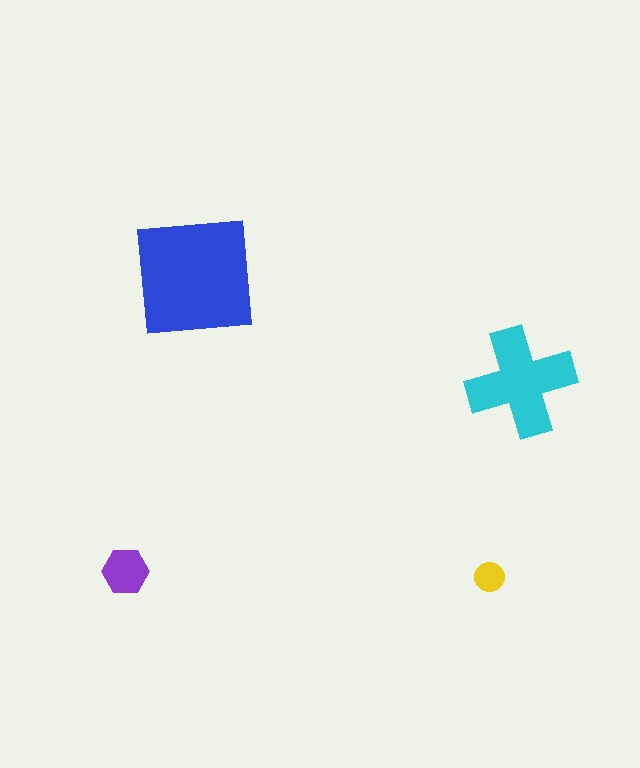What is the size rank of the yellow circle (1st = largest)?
4th.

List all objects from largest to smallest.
The blue square, the cyan cross, the purple hexagon, the yellow circle.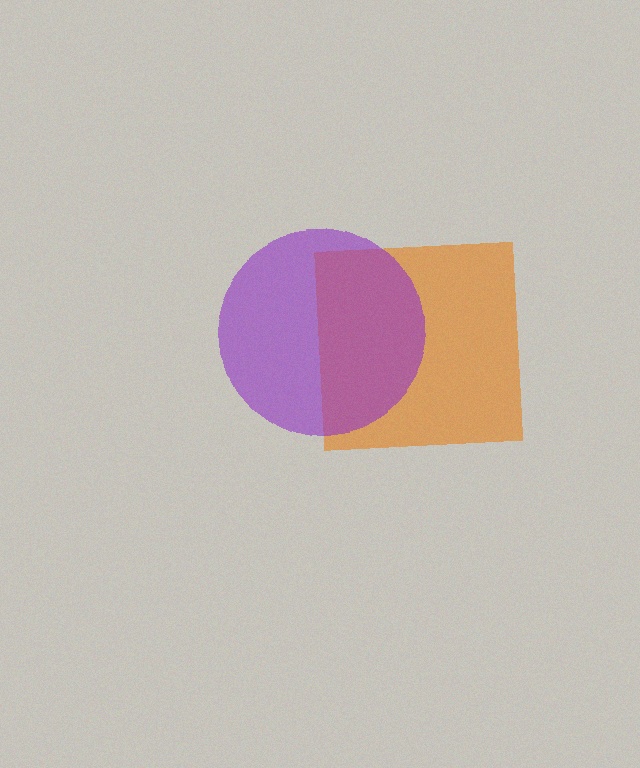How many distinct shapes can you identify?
There are 2 distinct shapes: an orange square, a purple circle.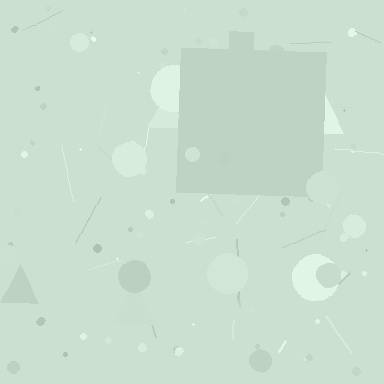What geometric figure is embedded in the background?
A square is embedded in the background.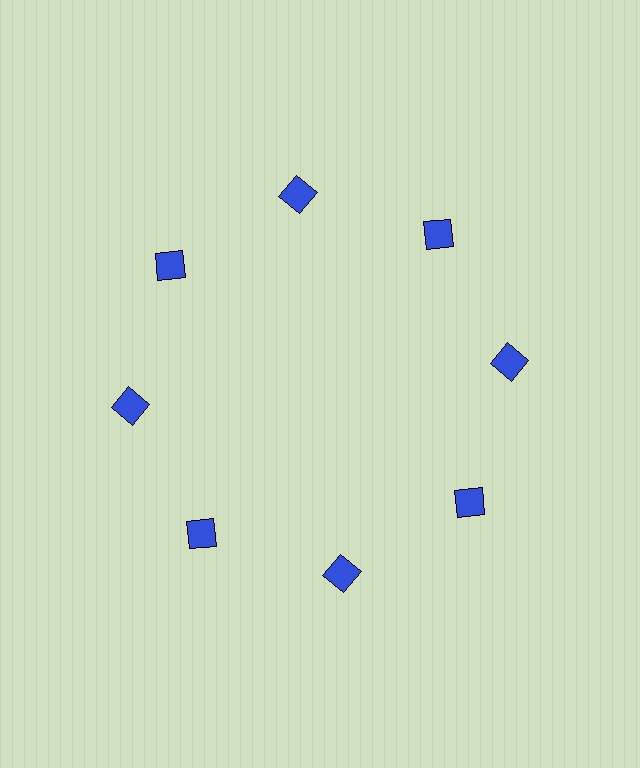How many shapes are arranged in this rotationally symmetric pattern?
There are 8 shapes, arranged in 8 groups of 1.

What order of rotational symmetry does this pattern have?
This pattern has 8-fold rotational symmetry.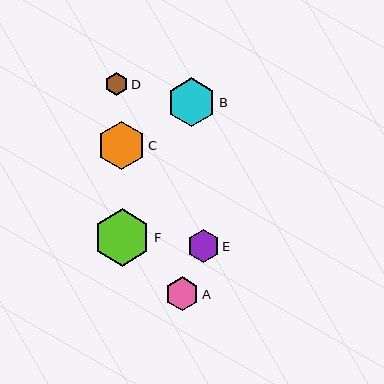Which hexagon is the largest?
Hexagon F is the largest with a size of approximately 57 pixels.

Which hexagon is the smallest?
Hexagon D is the smallest with a size of approximately 23 pixels.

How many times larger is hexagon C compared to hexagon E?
Hexagon C is approximately 1.5 times the size of hexagon E.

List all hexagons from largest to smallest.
From largest to smallest: F, B, C, A, E, D.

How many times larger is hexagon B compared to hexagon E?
Hexagon B is approximately 1.5 times the size of hexagon E.